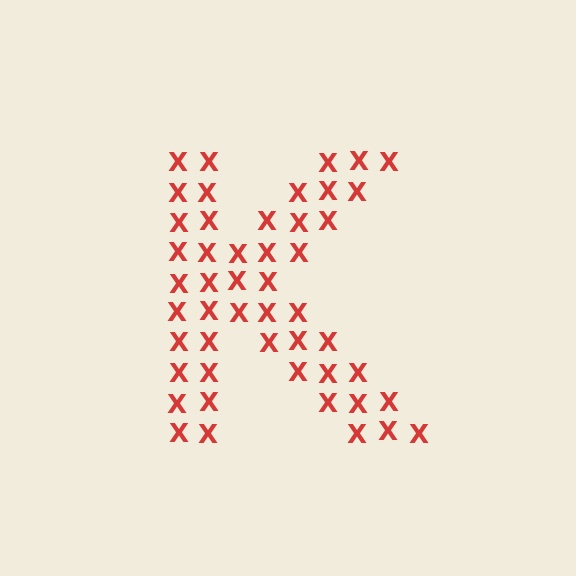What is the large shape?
The large shape is the letter K.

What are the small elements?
The small elements are letter X's.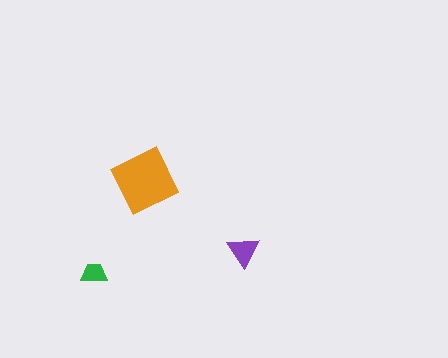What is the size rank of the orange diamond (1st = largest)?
1st.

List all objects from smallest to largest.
The green trapezoid, the purple triangle, the orange diamond.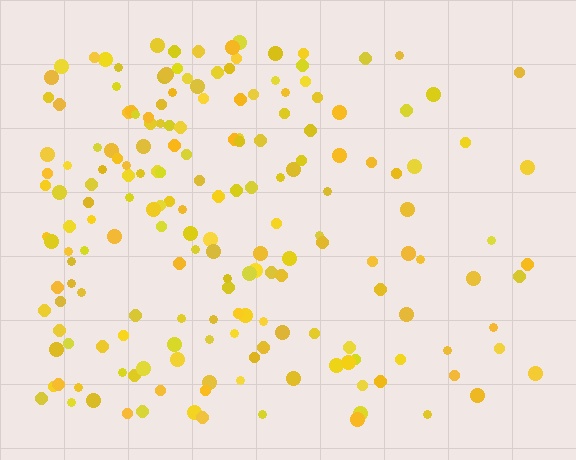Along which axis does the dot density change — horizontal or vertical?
Horizontal.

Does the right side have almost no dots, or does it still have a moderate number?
Still a moderate number, just noticeably fewer than the left.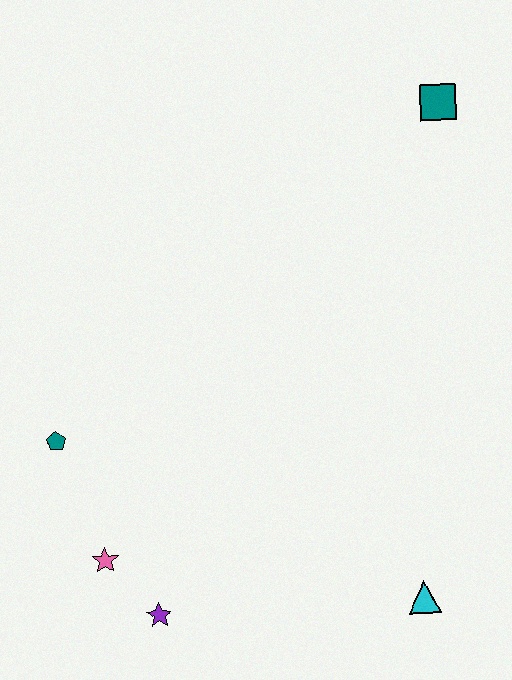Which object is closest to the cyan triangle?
The purple star is closest to the cyan triangle.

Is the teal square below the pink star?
No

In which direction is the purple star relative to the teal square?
The purple star is below the teal square.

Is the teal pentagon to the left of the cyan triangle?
Yes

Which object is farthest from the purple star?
The teal square is farthest from the purple star.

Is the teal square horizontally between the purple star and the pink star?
No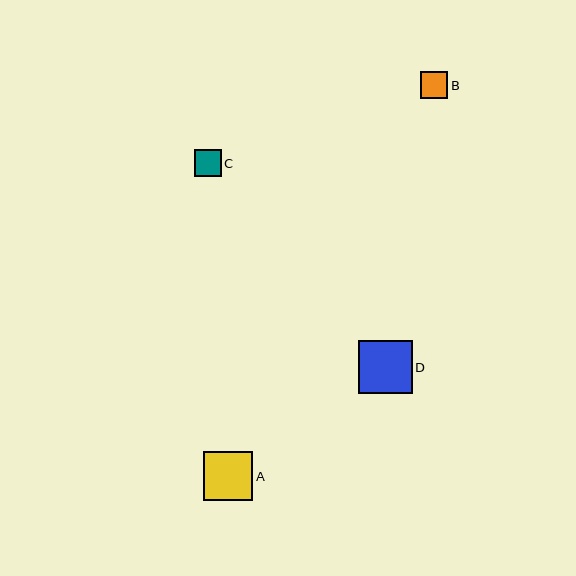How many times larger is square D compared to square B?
Square D is approximately 2.0 times the size of square B.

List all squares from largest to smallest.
From largest to smallest: D, A, C, B.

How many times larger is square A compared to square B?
Square A is approximately 1.8 times the size of square B.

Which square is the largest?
Square D is the largest with a size of approximately 54 pixels.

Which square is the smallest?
Square B is the smallest with a size of approximately 27 pixels.